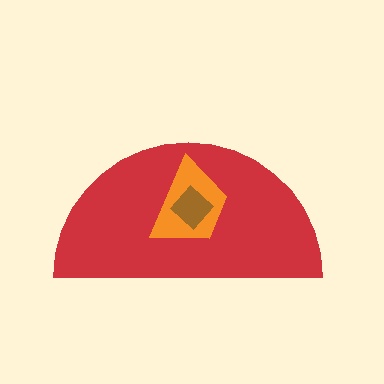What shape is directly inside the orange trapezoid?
The brown diamond.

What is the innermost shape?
The brown diamond.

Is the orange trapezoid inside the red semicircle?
Yes.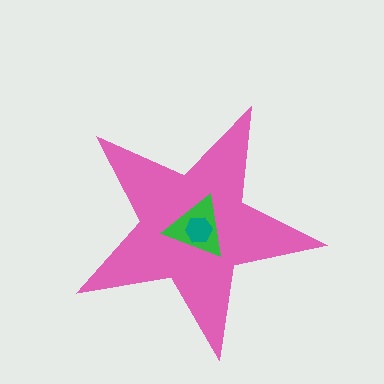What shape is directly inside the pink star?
The green triangle.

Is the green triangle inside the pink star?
Yes.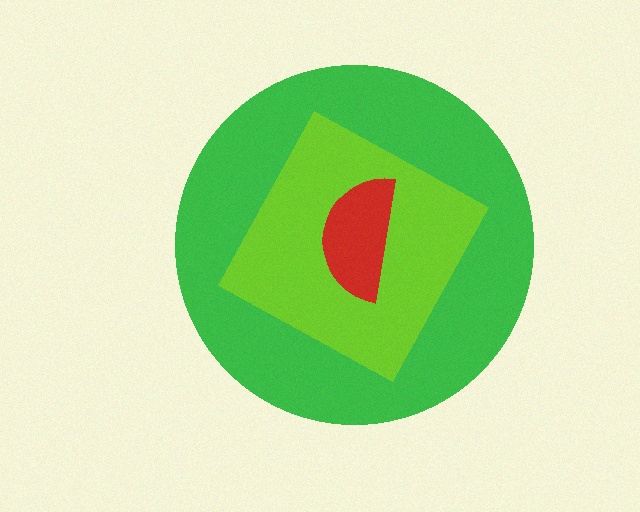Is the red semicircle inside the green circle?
Yes.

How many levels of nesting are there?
3.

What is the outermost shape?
The green circle.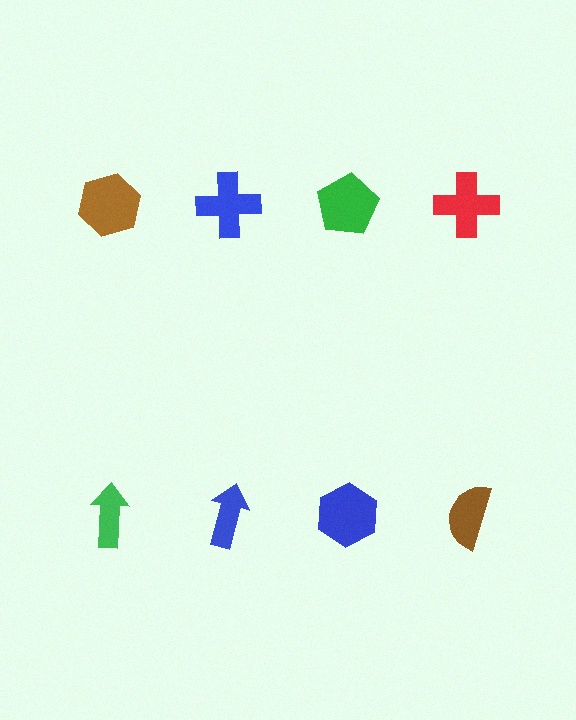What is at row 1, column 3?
A green pentagon.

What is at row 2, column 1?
A green arrow.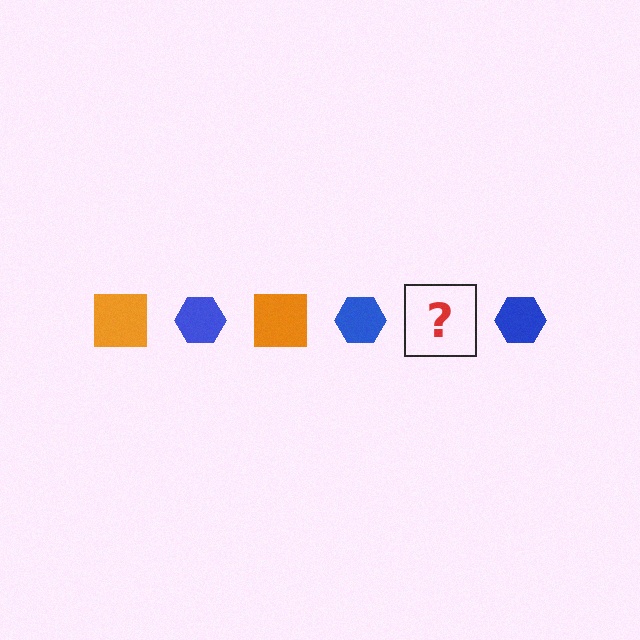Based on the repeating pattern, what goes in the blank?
The blank should be an orange square.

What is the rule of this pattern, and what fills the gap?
The rule is that the pattern alternates between orange square and blue hexagon. The gap should be filled with an orange square.